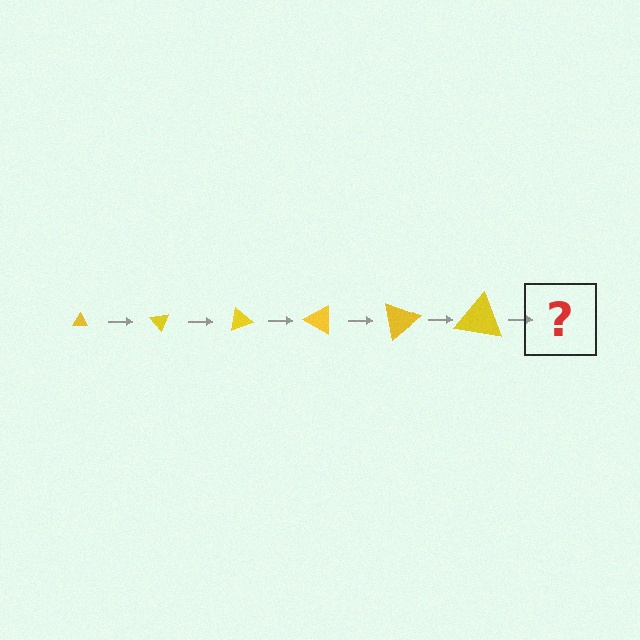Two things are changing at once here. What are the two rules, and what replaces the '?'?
The two rules are that the triangle grows larger each step and it rotates 50 degrees each step. The '?' should be a triangle, larger than the previous one and rotated 300 degrees from the start.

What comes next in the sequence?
The next element should be a triangle, larger than the previous one and rotated 300 degrees from the start.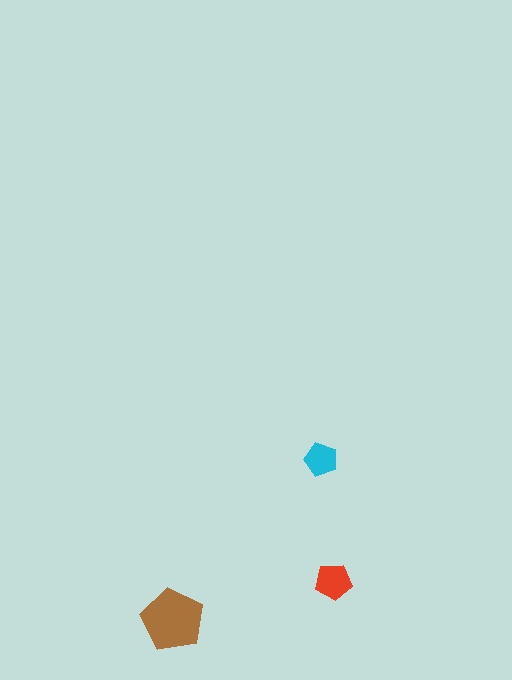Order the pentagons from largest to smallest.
the brown one, the red one, the cyan one.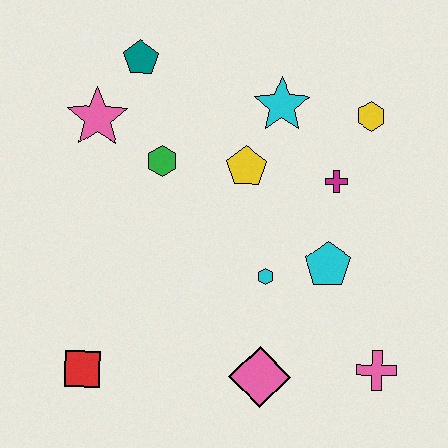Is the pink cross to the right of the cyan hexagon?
Yes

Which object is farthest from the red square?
The yellow hexagon is farthest from the red square.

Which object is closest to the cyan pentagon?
The cyan hexagon is closest to the cyan pentagon.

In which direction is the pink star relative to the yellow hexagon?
The pink star is to the left of the yellow hexagon.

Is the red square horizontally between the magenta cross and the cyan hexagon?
No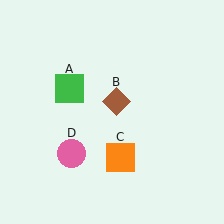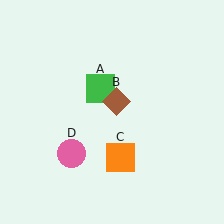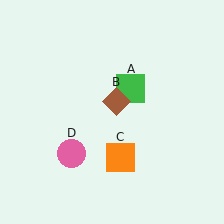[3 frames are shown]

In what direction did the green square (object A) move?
The green square (object A) moved right.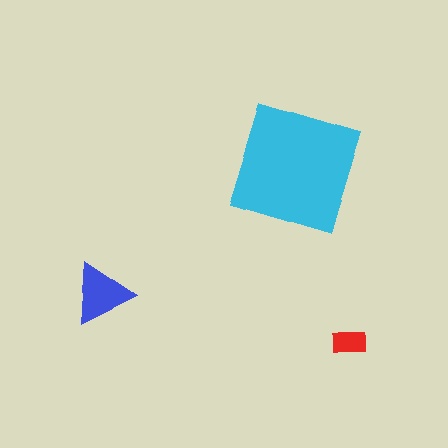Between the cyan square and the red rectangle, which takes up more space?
The cyan square.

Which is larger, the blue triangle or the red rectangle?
The blue triangle.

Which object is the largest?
The cyan square.